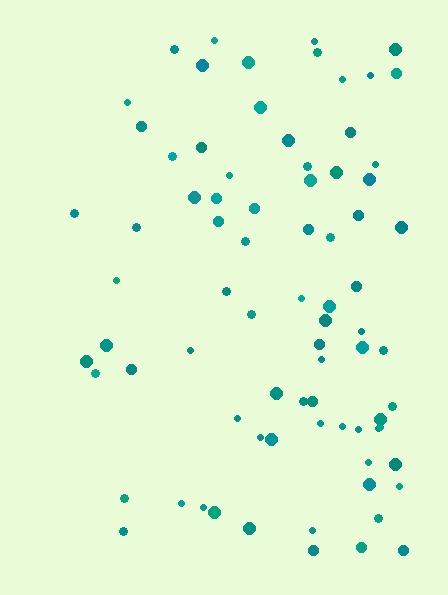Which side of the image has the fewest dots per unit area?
The left.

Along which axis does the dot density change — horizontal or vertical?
Horizontal.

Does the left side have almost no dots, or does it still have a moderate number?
Still a moderate number, just noticeably fewer than the right.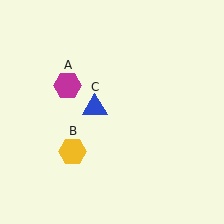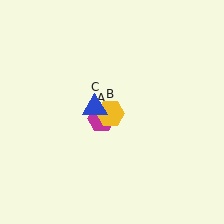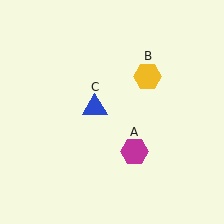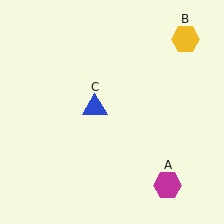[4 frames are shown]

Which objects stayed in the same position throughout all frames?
Blue triangle (object C) remained stationary.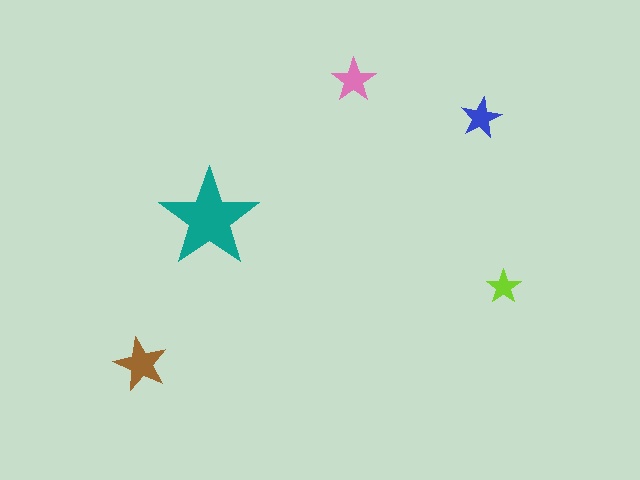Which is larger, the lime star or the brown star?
The brown one.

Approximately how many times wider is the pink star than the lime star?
About 1.5 times wider.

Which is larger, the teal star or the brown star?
The teal one.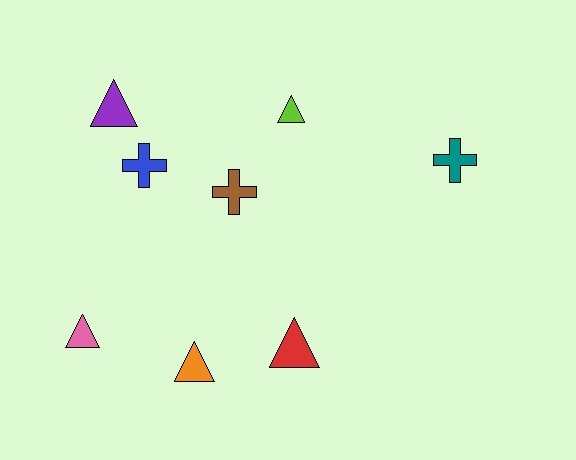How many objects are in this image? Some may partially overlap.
There are 8 objects.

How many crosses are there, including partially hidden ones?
There are 3 crosses.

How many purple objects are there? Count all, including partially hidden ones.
There is 1 purple object.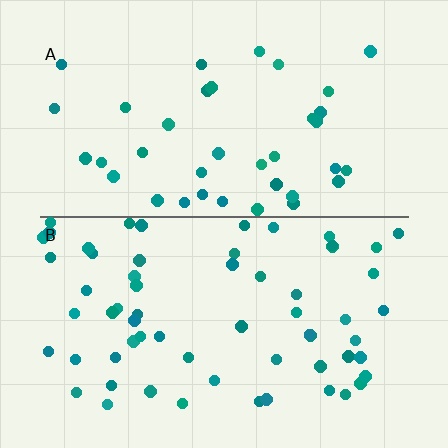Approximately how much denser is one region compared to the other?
Approximately 1.6× — region B over region A.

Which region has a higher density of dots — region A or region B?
B (the bottom).